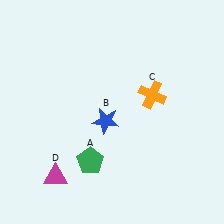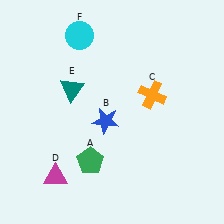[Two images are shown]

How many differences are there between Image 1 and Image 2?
There are 2 differences between the two images.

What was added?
A teal triangle (E), a cyan circle (F) were added in Image 2.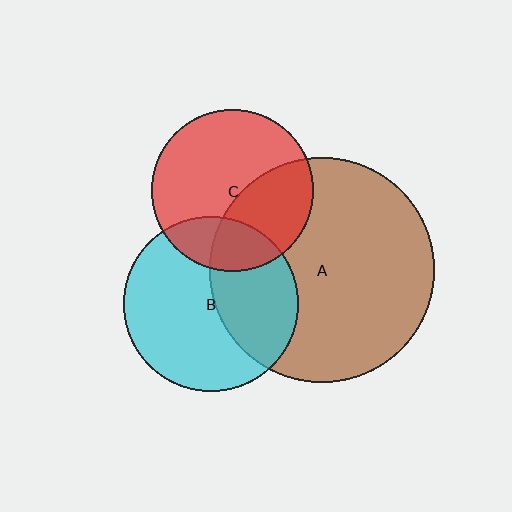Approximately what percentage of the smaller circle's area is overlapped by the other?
Approximately 20%.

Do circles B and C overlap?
Yes.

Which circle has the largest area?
Circle A (brown).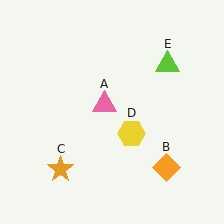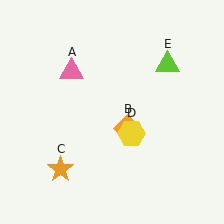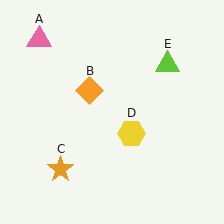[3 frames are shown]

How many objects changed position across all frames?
2 objects changed position: pink triangle (object A), orange diamond (object B).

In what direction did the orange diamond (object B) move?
The orange diamond (object B) moved up and to the left.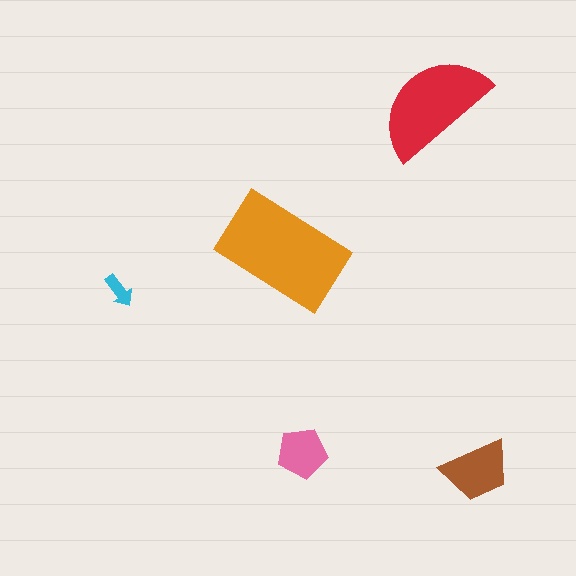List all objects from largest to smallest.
The orange rectangle, the red semicircle, the brown trapezoid, the pink pentagon, the cyan arrow.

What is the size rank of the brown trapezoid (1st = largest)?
3rd.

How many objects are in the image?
There are 5 objects in the image.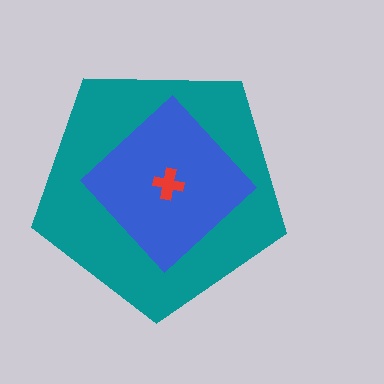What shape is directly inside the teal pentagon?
The blue diamond.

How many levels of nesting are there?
3.